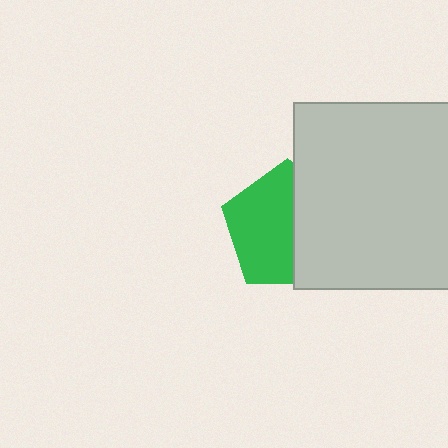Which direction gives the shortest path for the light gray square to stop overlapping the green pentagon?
Moving right gives the shortest separation.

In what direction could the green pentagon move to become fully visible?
The green pentagon could move left. That would shift it out from behind the light gray square entirely.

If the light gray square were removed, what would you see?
You would see the complete green pentagon.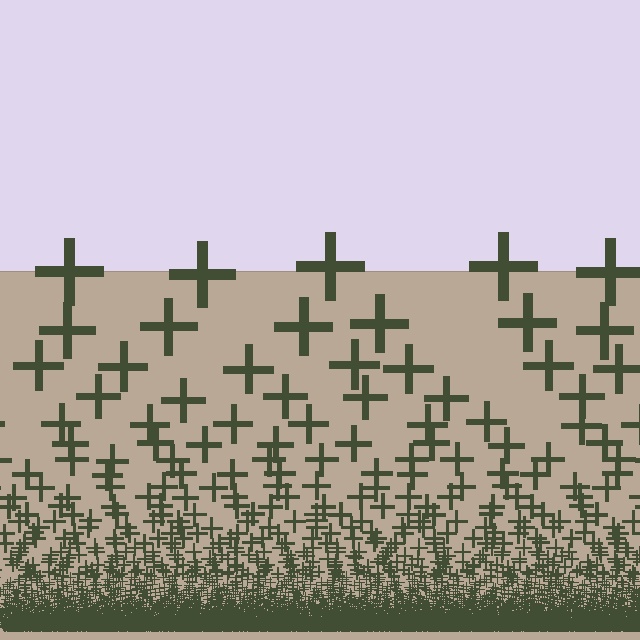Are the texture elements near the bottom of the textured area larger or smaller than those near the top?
Smaller. The gradient is inverted — elements near the bottom are smaller and denser.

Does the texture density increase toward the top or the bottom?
Density increases toward the bottom.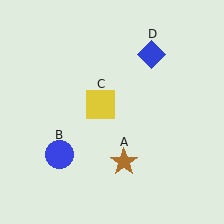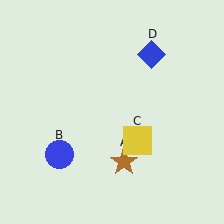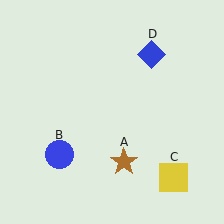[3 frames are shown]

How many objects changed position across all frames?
1 object changed position: yellow square (object C).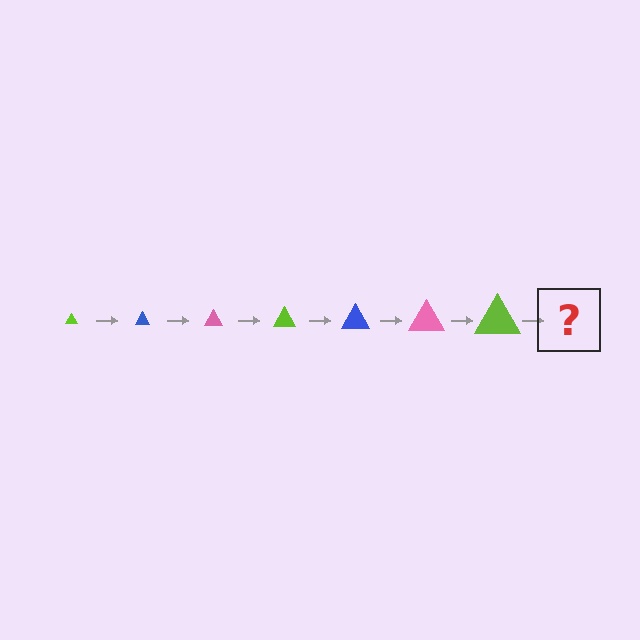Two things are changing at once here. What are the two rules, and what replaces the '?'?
The two rules are that the triangle grows larger each step and the color cycles through lime, blue, and pink. The '?' should be a blue triangle, larger than the previous one.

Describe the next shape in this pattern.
It should be a blue triangle, larger than the previous one.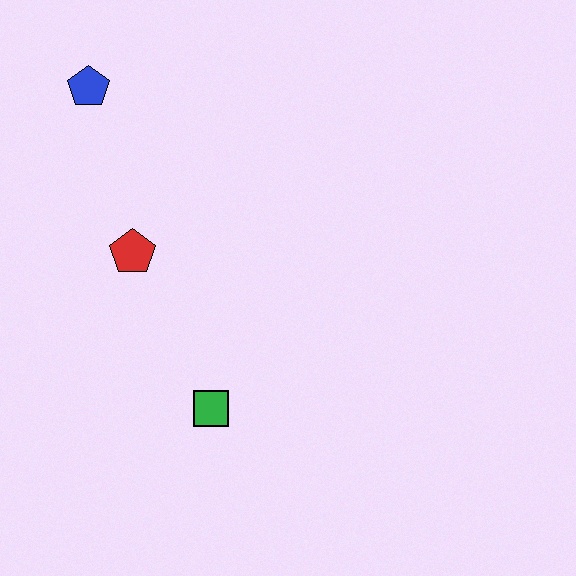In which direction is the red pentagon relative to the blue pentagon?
The red pentagon is below the blue pentagon.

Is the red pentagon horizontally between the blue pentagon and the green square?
Yes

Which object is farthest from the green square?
The blue pentagon is farthest from the green square.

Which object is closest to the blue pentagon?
The red pentagon is closest to the blue pentagon.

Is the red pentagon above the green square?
Yes